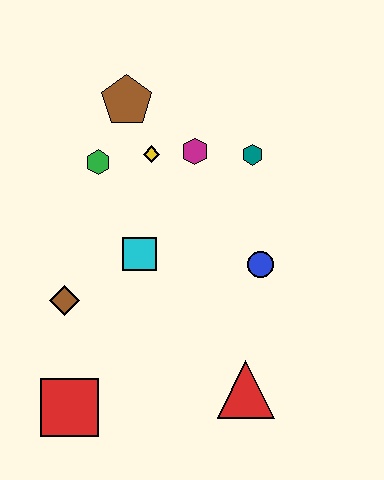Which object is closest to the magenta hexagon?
The yellow diamond is closest to the magenta hexagon.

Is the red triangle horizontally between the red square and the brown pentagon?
No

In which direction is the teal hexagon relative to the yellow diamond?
The teal hexagon is to the right of the yellow diamond.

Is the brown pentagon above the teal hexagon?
Yes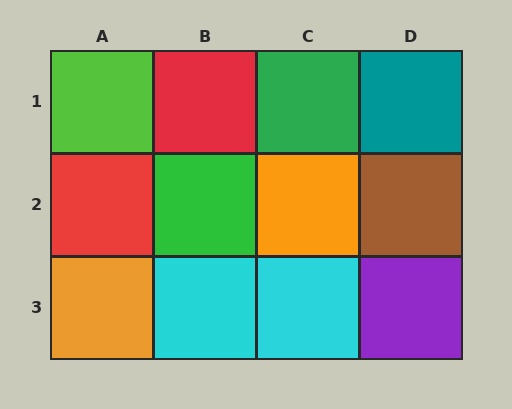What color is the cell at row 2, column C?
Orange.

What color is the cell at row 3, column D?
Purple.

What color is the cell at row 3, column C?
Cyan.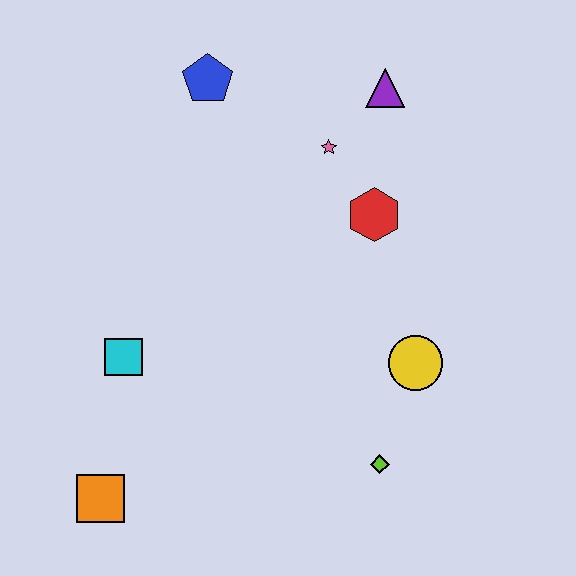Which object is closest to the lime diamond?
The yellow circle is closest to the lime diamond.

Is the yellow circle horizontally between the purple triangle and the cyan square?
No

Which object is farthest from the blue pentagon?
The orange square is farthest from the blue pentagon.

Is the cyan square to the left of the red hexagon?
Yes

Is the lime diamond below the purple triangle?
Yes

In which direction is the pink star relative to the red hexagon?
The pink star is above the red hexagon.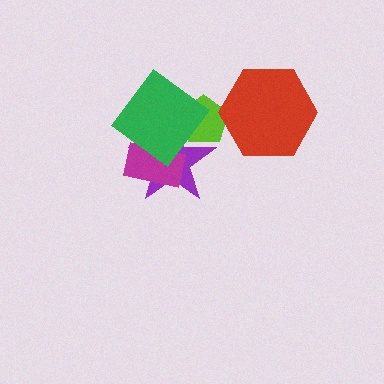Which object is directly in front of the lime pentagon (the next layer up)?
The purple star is directly in front of the lime pentagon.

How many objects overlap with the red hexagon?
1 object overlaps with the red hexagon.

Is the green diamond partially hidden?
No, no other shape covers it.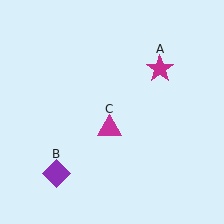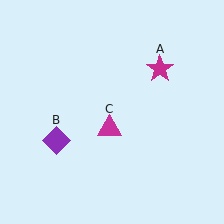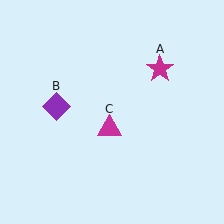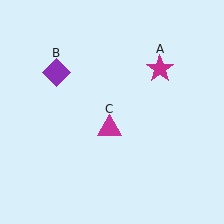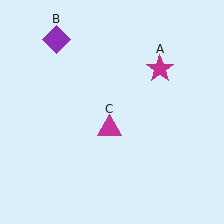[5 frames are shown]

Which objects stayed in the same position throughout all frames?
Magenta star (object A) and magenta triangle (object C) remained stationary.